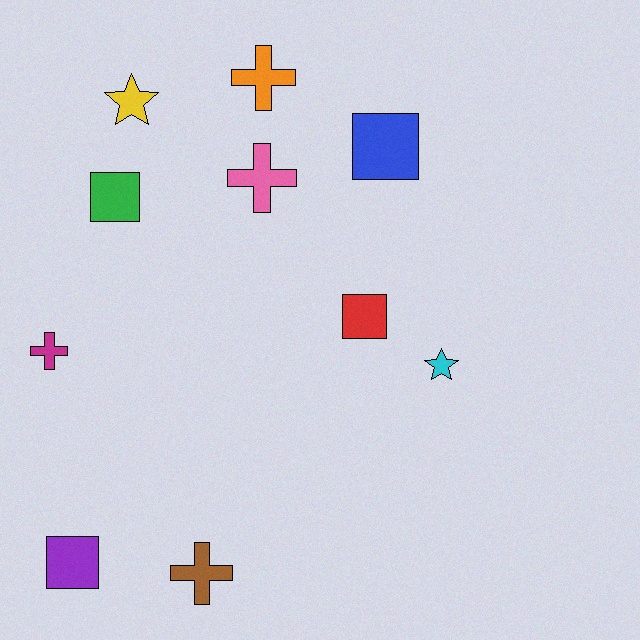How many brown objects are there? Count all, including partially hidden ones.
There is 1 brown object.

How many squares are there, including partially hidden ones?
There are 4 squares.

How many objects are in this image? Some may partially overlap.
There are 10 objects.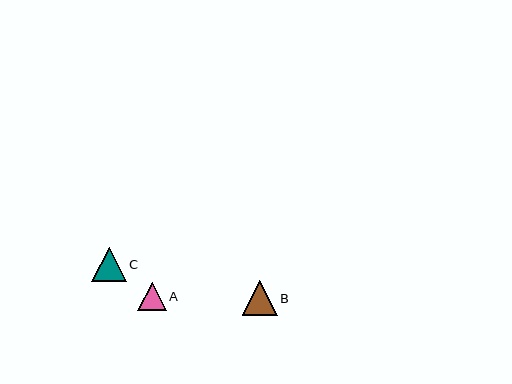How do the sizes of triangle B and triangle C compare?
Triangle B and triangle C are approximately the same size.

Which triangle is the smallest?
Triangle A is the smallest with a size of approximately 29 pixels.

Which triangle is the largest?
Triangle B is the largest with a size of approximately 35 pixels.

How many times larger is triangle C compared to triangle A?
Triangle C is approximately 1.2 times the size of triangle A.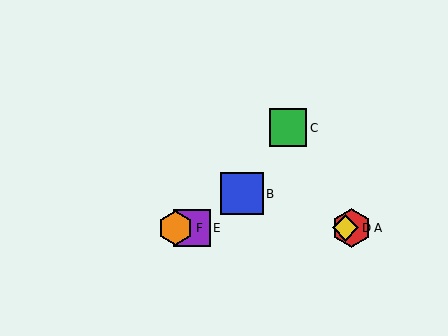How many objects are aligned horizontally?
4 objects (A, D, E, F) are aligned horizontally.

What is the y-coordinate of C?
Object C is at y≈128.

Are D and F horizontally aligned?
Yes, both are at y≈228.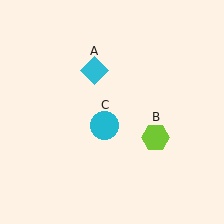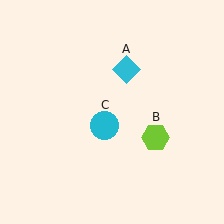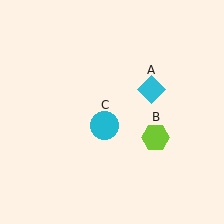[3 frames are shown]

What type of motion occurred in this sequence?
The cyan diamond (object A) rotated clockwise around the center of the scene.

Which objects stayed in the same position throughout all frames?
Lime hexagon (object B) and cyan circle (object C) remained stationary.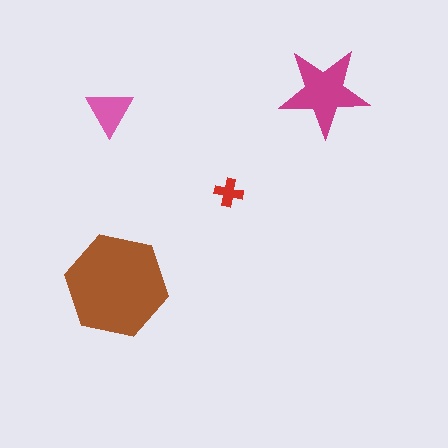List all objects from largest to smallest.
The brown hexagon, the magenta star, the pink triangle, the red cross.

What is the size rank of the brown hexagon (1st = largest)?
1st.